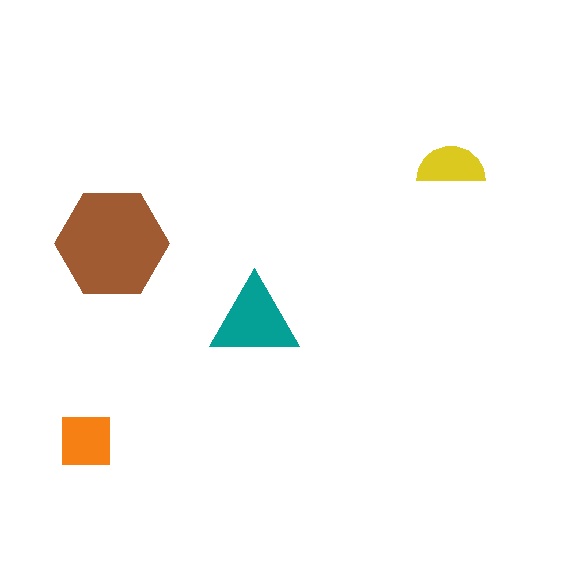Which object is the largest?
The brown hexagon.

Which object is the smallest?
The yellow semicircle.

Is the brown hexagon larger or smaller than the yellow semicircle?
Larger.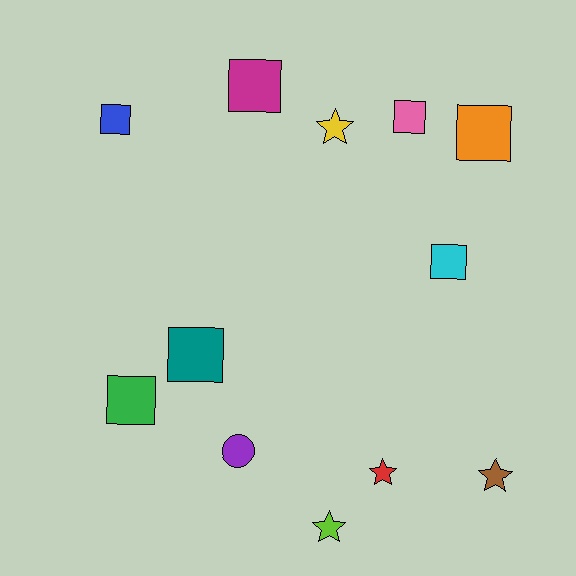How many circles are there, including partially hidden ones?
There is 1 circle.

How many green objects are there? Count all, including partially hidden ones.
There is 1 green object.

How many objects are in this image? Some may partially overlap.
There are 12 objects.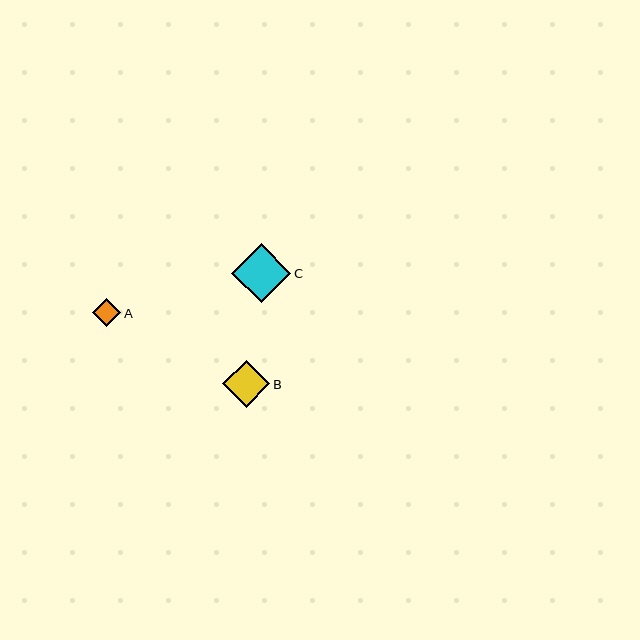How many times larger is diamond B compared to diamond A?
Diamond B is approximately 1.7 times the size of diamond A.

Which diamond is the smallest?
Diamond A is the smallest with a size of approximately 28 pixels.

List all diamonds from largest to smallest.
From largest to smallest: C, B, A.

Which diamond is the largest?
Diamond C is the largest with a size of approximately 60 pixels.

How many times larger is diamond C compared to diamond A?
Diamond C is approximately 2.1 times the size of diamond A.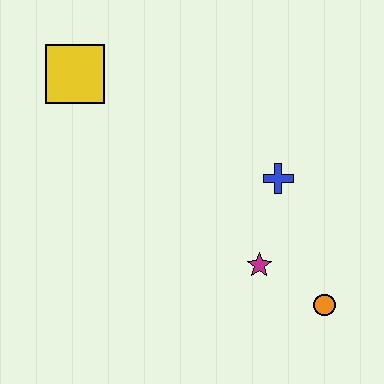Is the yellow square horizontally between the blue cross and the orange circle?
No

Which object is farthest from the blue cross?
The yellow square is farthest from the blue cross.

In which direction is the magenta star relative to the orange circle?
The magenta star is to the left of the orange circle.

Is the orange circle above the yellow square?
No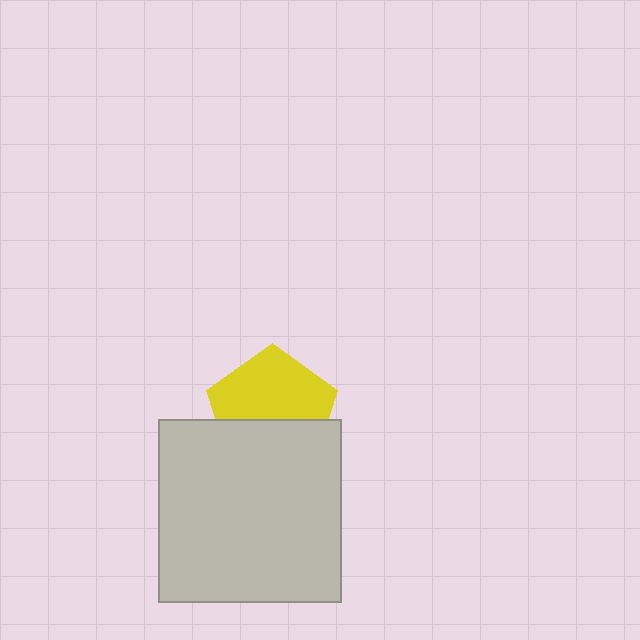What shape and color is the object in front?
The object in front is a light gray square.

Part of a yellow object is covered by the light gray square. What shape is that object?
It is a pentagon.